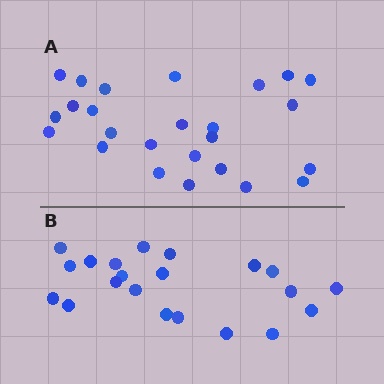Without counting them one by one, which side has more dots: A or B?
Region A (the top region) has more dots.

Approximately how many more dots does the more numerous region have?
Region A has about 4 more dots than region B.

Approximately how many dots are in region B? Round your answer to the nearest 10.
About 20 dots. (The exact count is 21, which rounds to 20.)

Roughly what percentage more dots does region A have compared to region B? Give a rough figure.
About 20% more.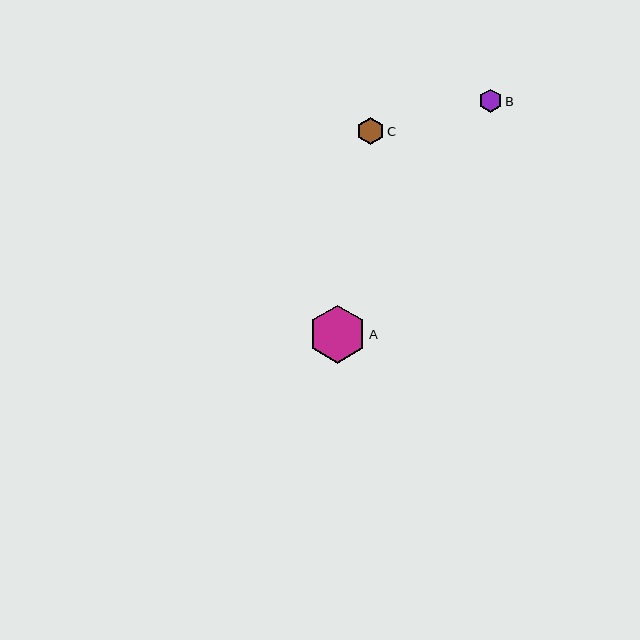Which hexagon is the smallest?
Hexagon B is the smallest with a size of approximately 23 pixels.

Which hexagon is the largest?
Hexagon A is the largest with a size of approximately 58 pixels.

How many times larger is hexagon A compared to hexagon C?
Hexagon A is approximately 2.1 times the size of hexagon C.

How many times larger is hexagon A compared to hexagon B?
Hexagon A is approximately 2.5 times the size of hexagon B.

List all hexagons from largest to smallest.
From largest to smallest: A, C, B.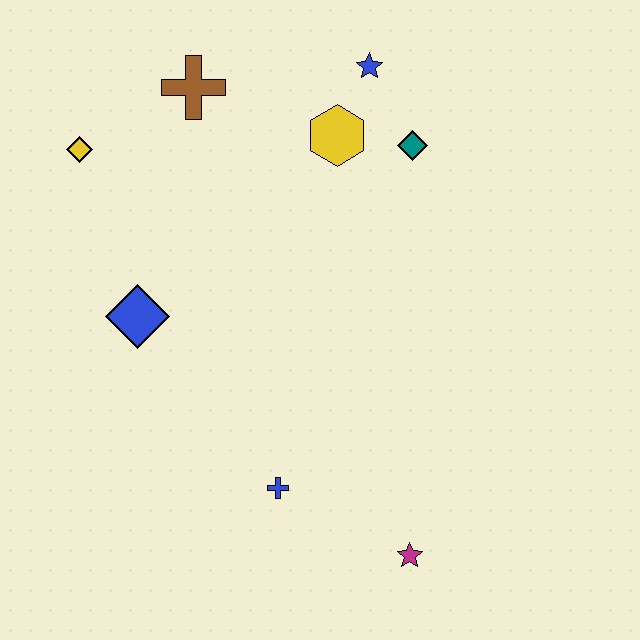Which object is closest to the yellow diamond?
The brown cross is closest to the yellow diamond.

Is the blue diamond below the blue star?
Yes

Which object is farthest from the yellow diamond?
The magenta star is farthest from the yellow diamond.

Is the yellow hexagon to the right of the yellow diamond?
Yes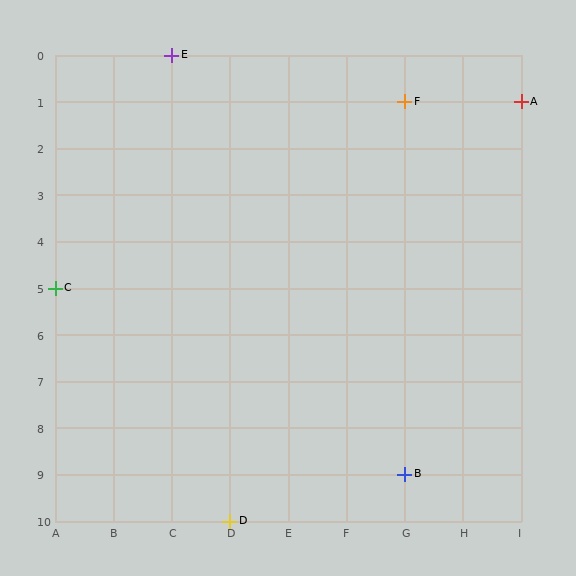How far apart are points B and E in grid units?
Points B and E are 4 columns and 9 rows apart (about 9.8 grid units diagonally).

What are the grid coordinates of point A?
Point A is at grid coordinates (I, 1).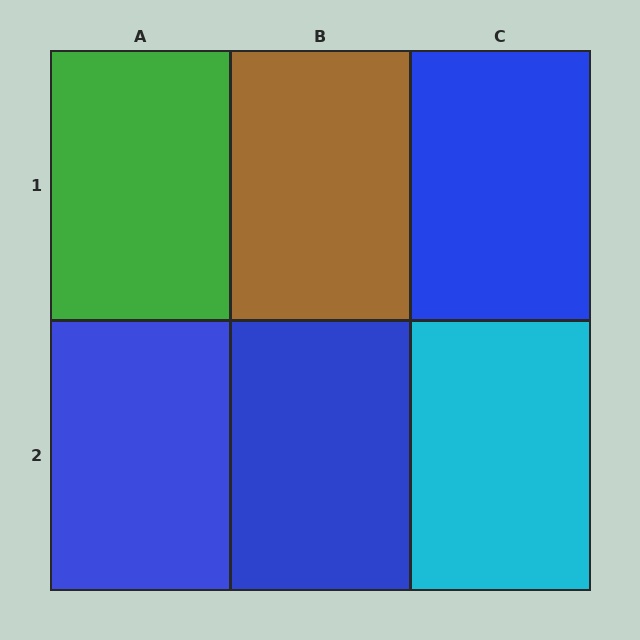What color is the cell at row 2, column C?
Cyan.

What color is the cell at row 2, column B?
Blue.